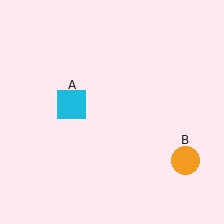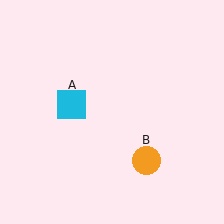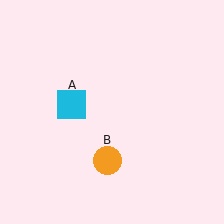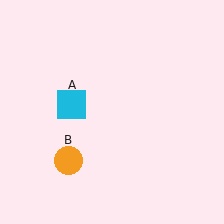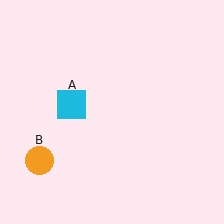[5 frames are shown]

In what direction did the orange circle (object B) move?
The orange circle (object B) moved left.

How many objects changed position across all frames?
1 object changed position: orange circle (object B).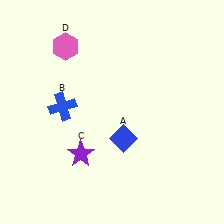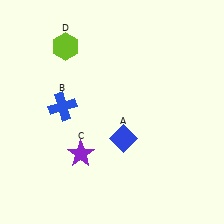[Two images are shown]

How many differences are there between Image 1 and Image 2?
There is 1 difference between the two images.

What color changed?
The hexagon (D) changed from pink in Image 1 to lime in Image 2.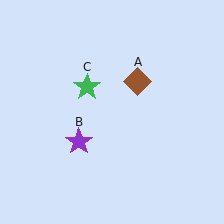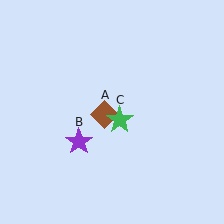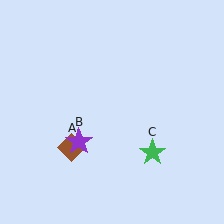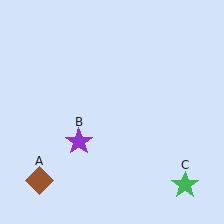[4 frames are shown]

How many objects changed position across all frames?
2 objects changed position: brown diamond (object A), green star (object C).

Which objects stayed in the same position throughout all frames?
Purple star (object B) remained stationary.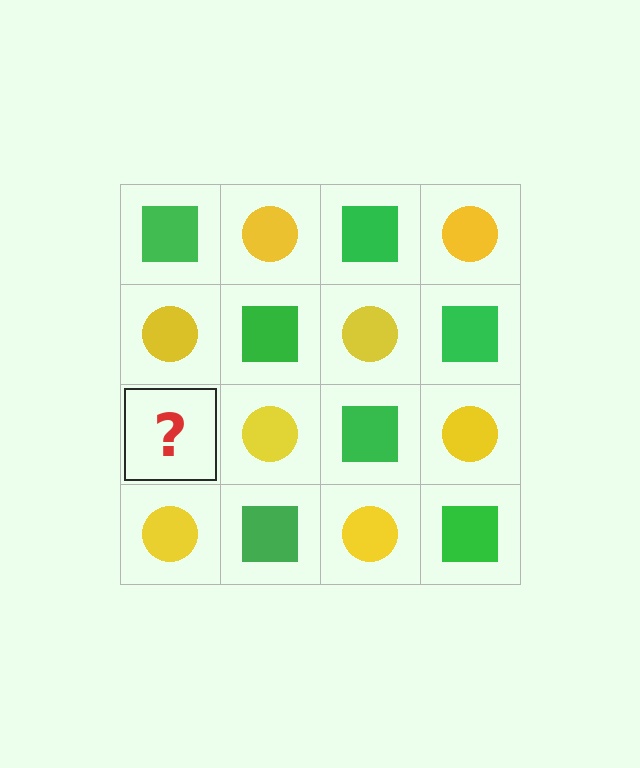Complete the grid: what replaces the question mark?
The question mark should be replaced with a green square.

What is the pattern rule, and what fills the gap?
The rule is that it alternates green square and yellow circle in a checkerboard pattern. The gap should be filled with a green square.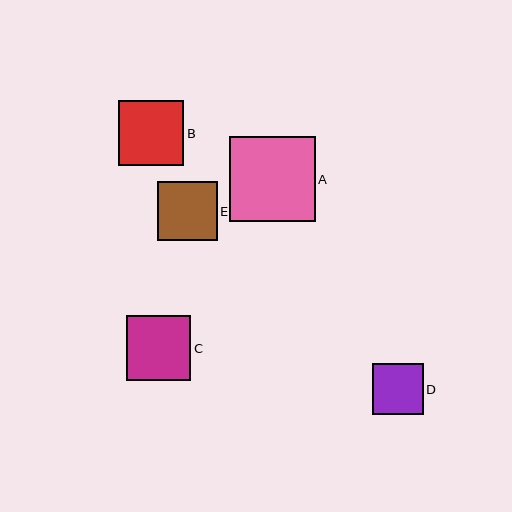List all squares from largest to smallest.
From largest to smallest: A, B, C, E, D.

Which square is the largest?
Square A is the largest with a size of approximately 85 pixels.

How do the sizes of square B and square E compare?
Square B and square E are approximately the same size.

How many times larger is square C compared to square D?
Square C is approximately 1.3 times the size of square D.